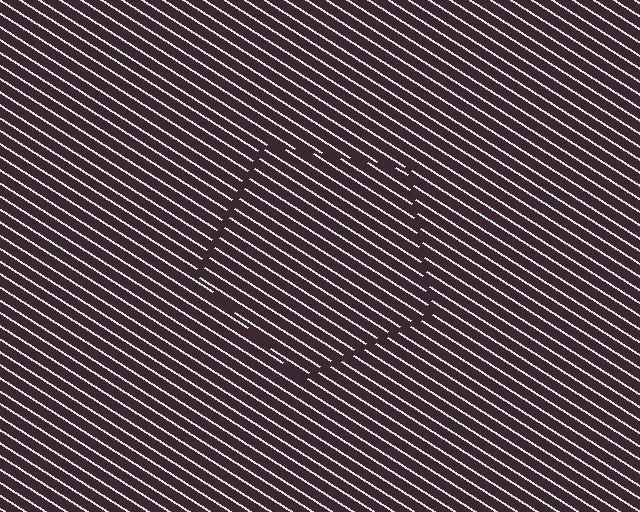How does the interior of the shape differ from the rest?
The interior of the shape contains the same grating, shifted by half a period — the contour is defined by the phase discontinuity where line-ends from the inner and outer gratings abut.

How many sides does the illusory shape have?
5 sides — the line-ends trace a pentagon.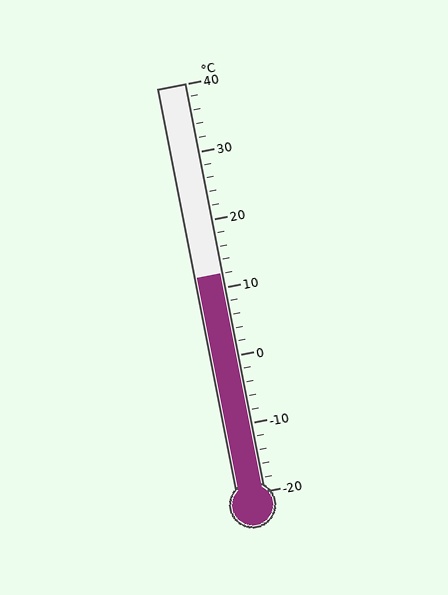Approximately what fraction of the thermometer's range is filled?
The thermometer is filled to approximately 55% of its range.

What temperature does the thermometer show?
The thermometer shows approximately 12°C.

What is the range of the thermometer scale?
The thermometer scale ranges from -20°C to 40°C.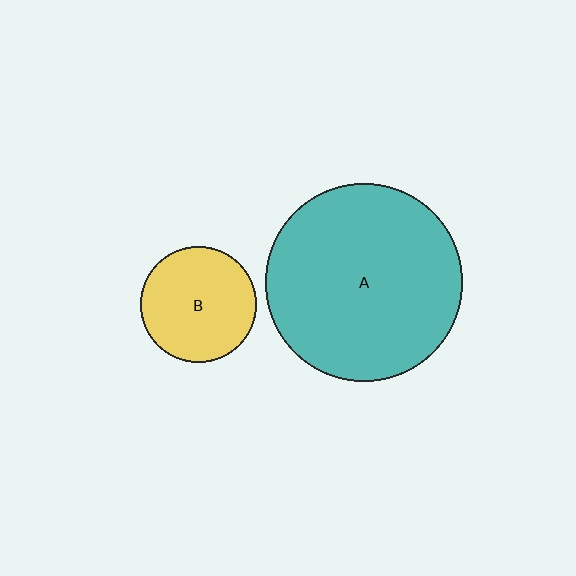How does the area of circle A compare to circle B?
Approximately 2.9 times.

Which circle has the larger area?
Circle A (teal).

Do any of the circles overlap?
No, none of the circles overlap.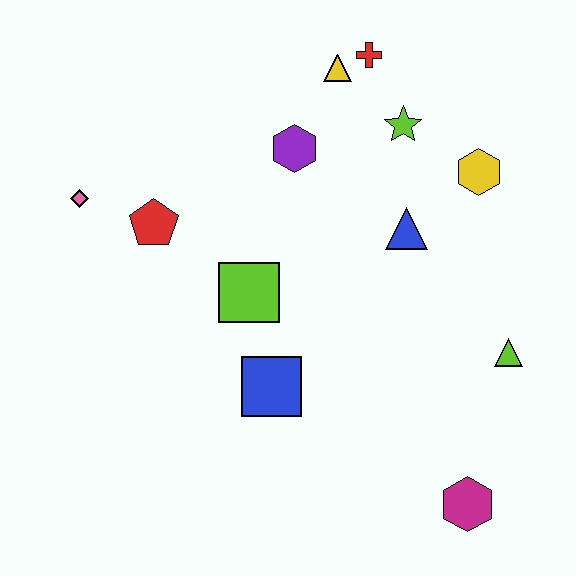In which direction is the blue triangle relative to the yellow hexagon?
The blue triangle is to the left of the yellow hexagon.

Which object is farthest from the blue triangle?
The pink diamond is farthest from the blue triangle.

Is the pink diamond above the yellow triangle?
No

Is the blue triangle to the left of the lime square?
No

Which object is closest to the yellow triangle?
The red cross is closest to the yellow triangle.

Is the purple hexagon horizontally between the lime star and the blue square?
Yes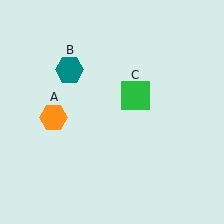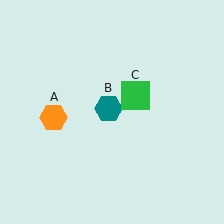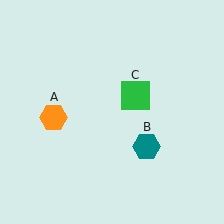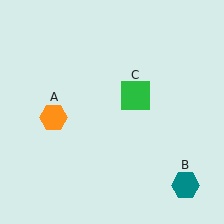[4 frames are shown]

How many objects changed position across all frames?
1 object changed position: teal hexagon (object B).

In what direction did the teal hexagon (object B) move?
The teal hexagon (object B) moved down and to the right.